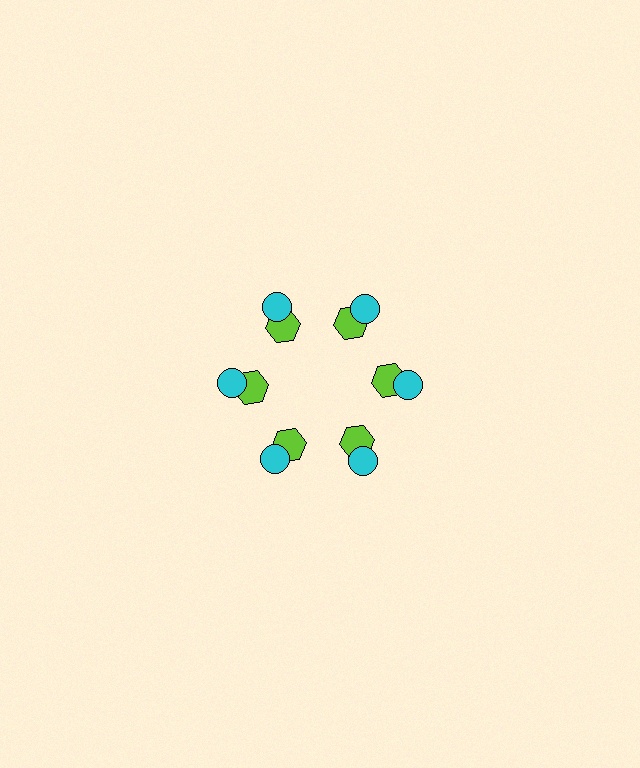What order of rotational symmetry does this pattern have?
This pattern has 6-fold rotational symmetry.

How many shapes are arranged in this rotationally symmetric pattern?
There are 12 shapes, arranged in 6 groups of 2.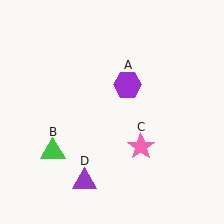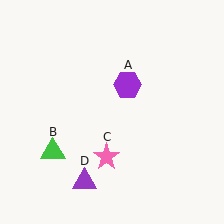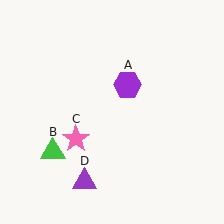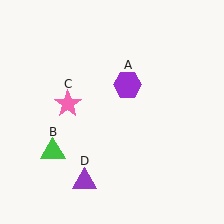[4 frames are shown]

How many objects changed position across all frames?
1 object changed position: pink star (object C).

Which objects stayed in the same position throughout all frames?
Purple hexagon (object A) and green triangle (object B) and purple triangle (object D) remained stationary.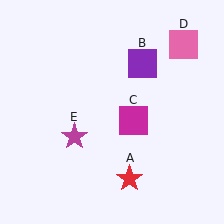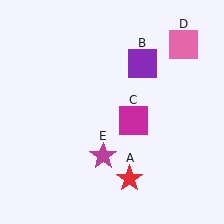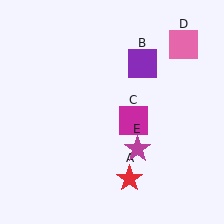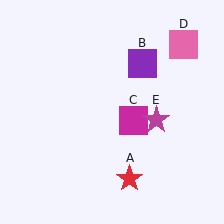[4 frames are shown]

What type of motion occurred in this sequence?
The magenta star (object E) rotated counterclockwise around the center of the scene.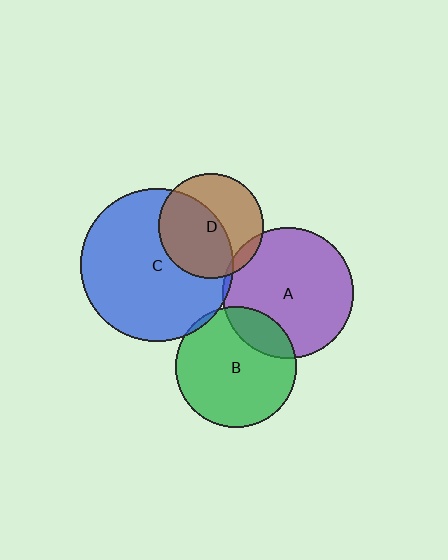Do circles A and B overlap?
Yes.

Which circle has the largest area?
Circle C (blue).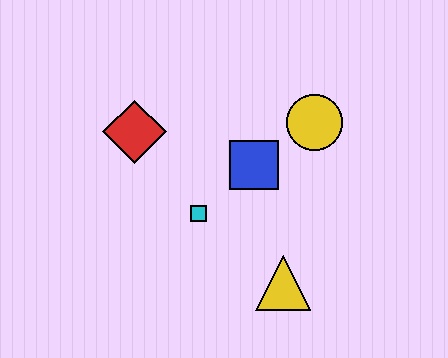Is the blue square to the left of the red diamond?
No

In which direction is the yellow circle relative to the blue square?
The yellow circle is to the right of the blue square.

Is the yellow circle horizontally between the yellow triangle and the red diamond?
No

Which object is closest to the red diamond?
The cyan square is closest to the red diamond.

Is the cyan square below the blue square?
Yes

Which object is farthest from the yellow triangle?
The red diamond is farthest from the yellow triangle.